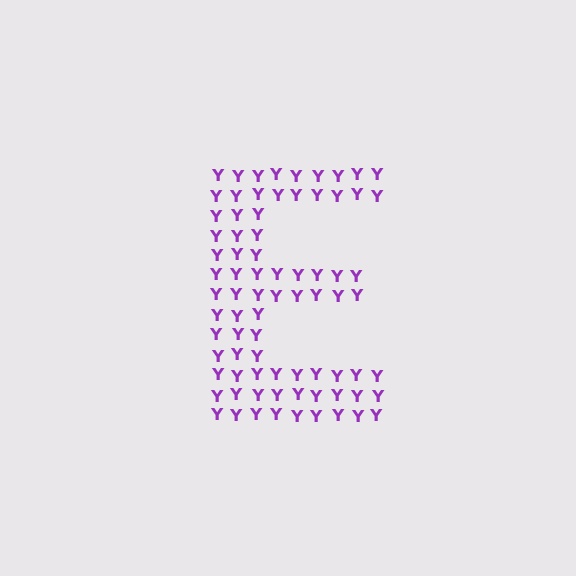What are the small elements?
The small elements are letter Y's.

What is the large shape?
The large shape is the letter E.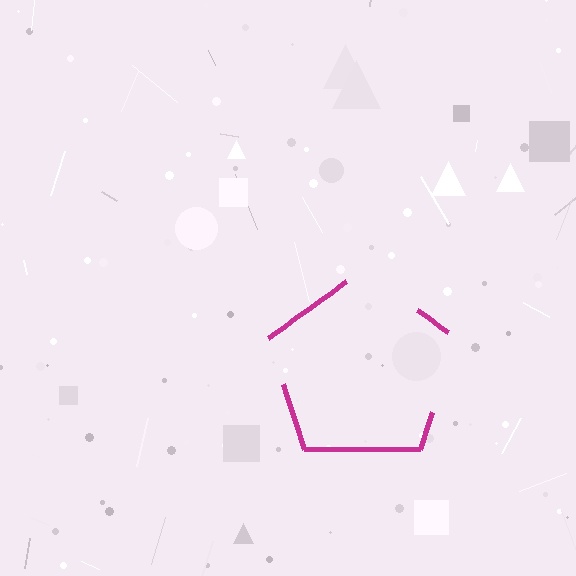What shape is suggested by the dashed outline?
The dashed outline suggests a pentagon.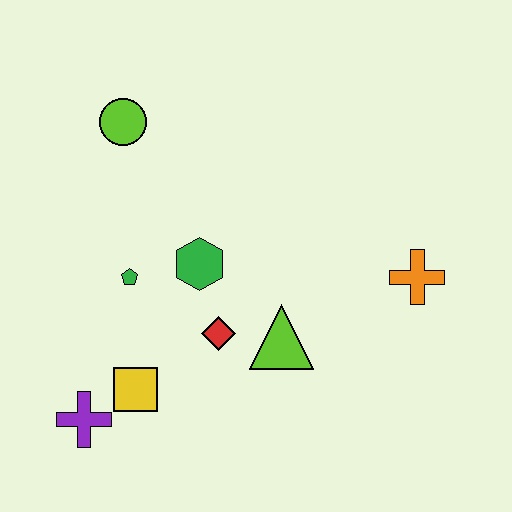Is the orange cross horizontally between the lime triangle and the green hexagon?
No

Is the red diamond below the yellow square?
No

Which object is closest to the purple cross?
The yellow square is closest to the purple cross.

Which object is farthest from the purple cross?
The orange cross is farthest from the purple cross.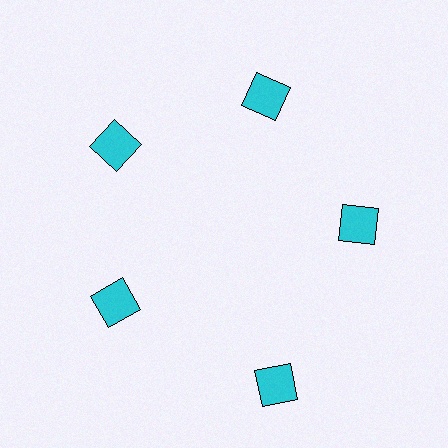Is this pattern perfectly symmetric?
No. The 5 cyan squares are arranged in a ring, but one element near the 5 o'clock position is pushed outward from the center, breaking the 5-fold rotational symmetry.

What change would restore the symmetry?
The symmetry would be restored by moving it inward, back onto the ring so that all 5 squares sit at equal angles and equal distance from the center.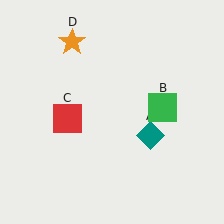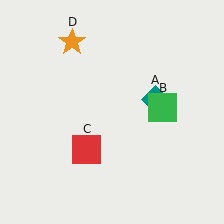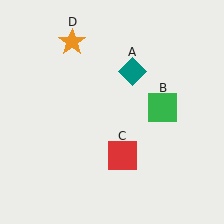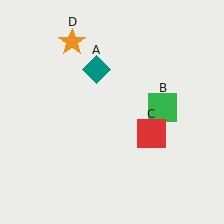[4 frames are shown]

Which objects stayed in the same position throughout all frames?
Green square (object B) and orange star (object D) remained stationary.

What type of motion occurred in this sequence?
The teal diamond (object A), red square (object C) rotated counterclockwise around the center of the scene.